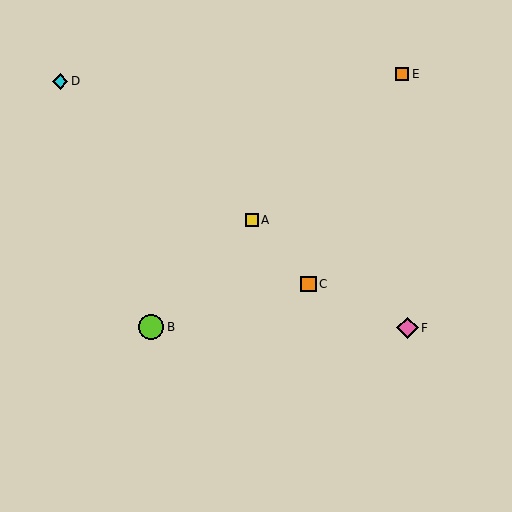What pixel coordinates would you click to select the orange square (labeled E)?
Click at (402, 74) to select the orange square E.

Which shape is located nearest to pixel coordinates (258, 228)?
The yellow square (labeled A) at (252, 220) is nearest to that location.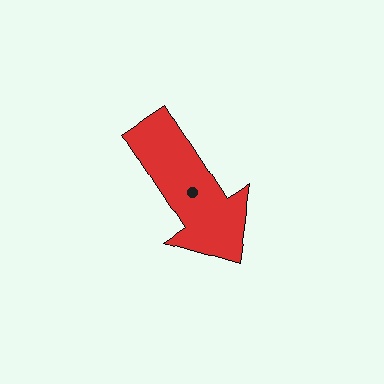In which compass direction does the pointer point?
Southeast.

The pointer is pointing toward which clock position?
Roughly 5 o'clock.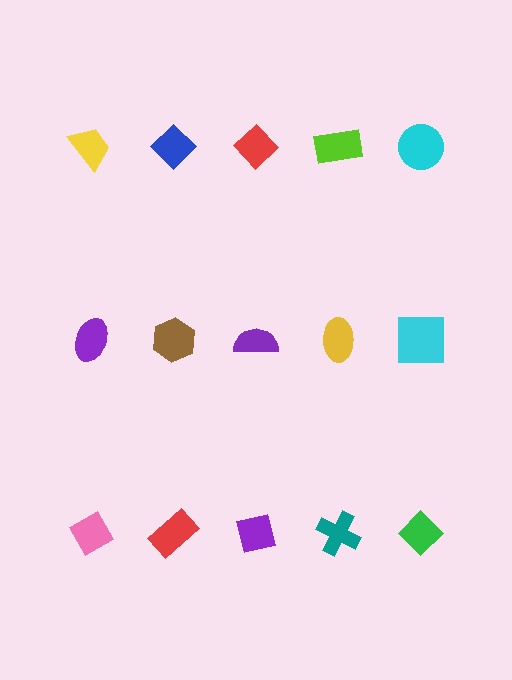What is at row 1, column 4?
A lime rectangle.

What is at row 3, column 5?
A green diamond.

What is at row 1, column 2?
A blue diamond.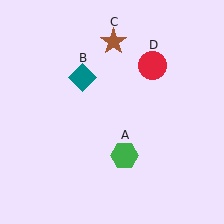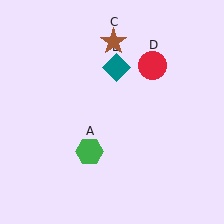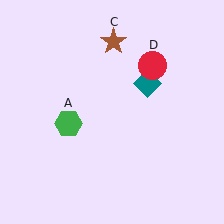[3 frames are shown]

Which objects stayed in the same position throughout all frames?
Brown star (object C) and red circle (object D) remained stationary.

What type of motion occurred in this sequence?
The green hexagon (object A), teal diamond (object B) rotated clockwise around the center of the scene.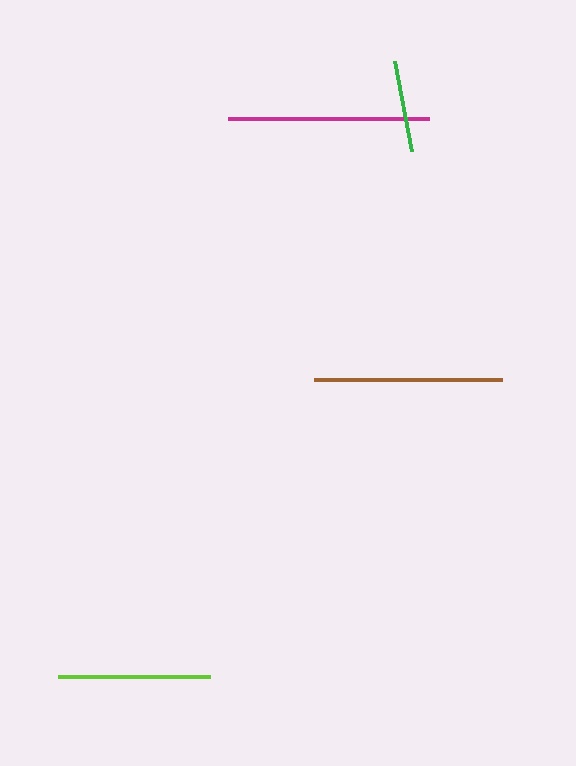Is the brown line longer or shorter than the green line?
The brown line is longer than the green line.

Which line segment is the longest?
The magenta line is the longest at approximately 201 pixels.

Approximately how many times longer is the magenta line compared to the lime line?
The magenta line is approximately 1.3 times the length of the lime line.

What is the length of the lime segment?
The lime segment is approximately 152 pixels long.